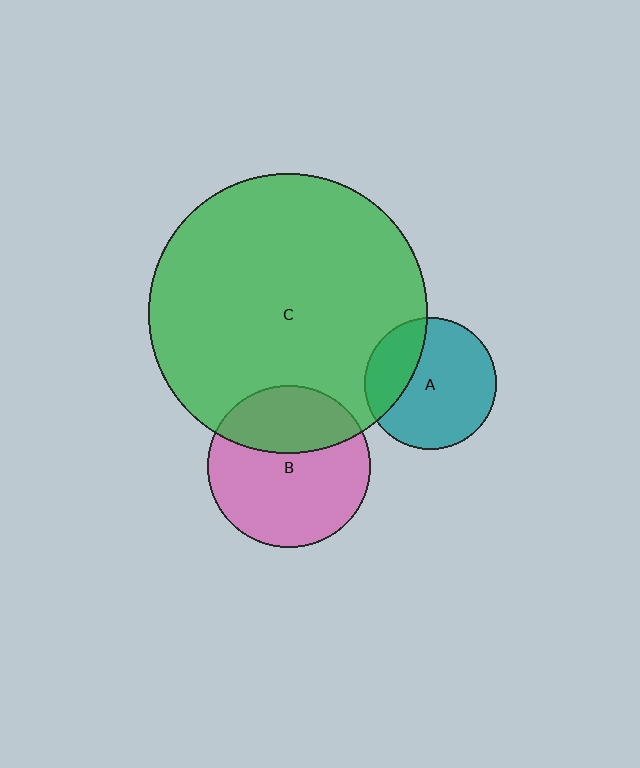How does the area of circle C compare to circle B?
Approximately 3.0 times.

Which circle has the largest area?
Circle C (green).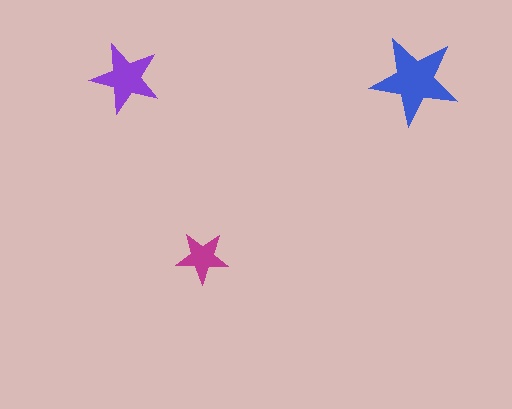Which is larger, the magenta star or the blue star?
The blue one.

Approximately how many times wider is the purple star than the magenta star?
About 1.5 times wider.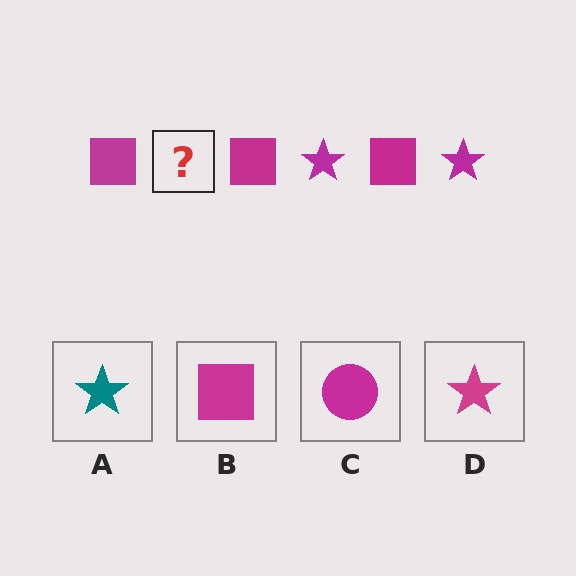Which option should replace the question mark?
Option D.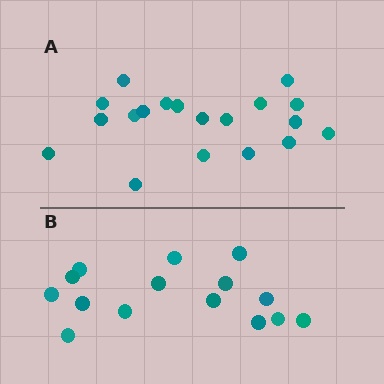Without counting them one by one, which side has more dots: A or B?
Region A (the top region) has more dots.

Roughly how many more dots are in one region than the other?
Region A has about 4 more dots than region B.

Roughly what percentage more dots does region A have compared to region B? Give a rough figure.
About 25% more.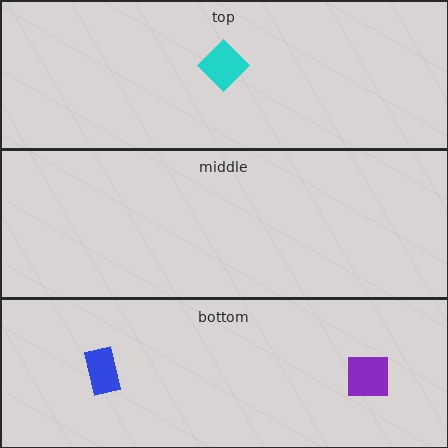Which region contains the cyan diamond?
The top region.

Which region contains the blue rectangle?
The bottom region.